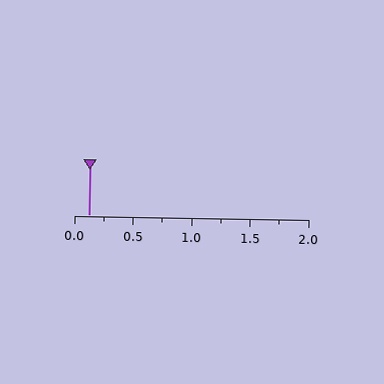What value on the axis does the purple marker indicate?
The marker indicates approximately 0.12.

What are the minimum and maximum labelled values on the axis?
The axis runs from 0.0 to 2.0.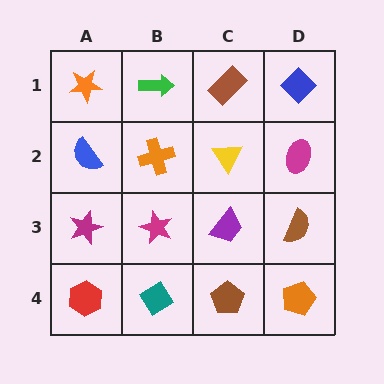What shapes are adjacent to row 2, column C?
A brown rectangle (row 1, column C), a purple trapezoid (row 3, column C), an orange cross (row 2, column B), a magenta ellipse (row 2, column D).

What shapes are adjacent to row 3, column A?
A blue semicircle (row 2, column A), a red hexagon (row 4, column A), a magenta star (row 3, column B).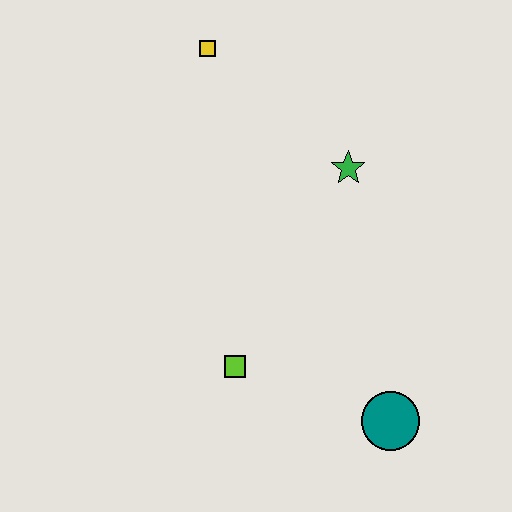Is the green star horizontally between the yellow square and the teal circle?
Yes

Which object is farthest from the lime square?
The yellow square is farthest from the lime square.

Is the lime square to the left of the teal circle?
Yes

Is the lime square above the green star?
No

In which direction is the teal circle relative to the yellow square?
The teal circle is below the yellow square.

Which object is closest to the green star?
The yellow square is closest to the green star.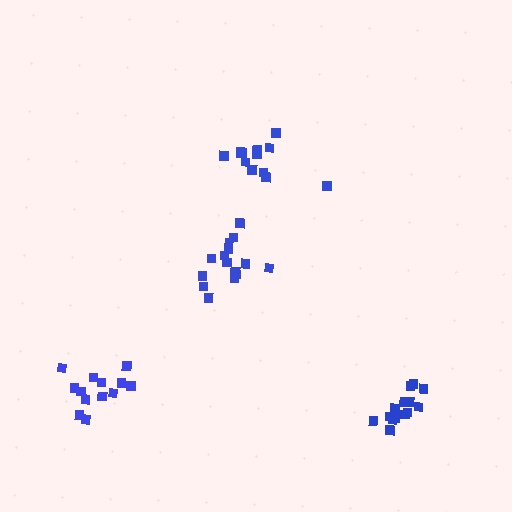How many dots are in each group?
Group 1: 13 dots, Group 2: 14 dots, Group 3: 14 dots, Group 4: 15 dots (56 total).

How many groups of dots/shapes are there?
There are 4 groups.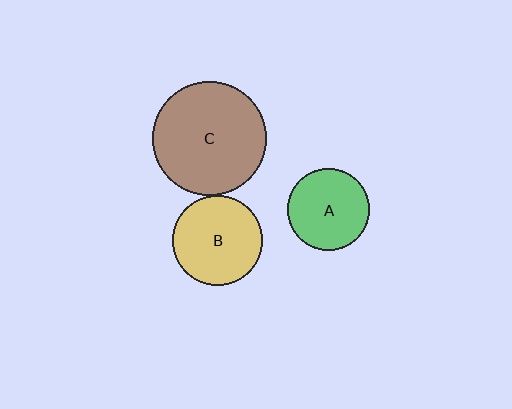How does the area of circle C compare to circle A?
Approximately 1.9 times.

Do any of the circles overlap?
No, none of the circles overlap.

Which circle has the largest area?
Circle C (brown).